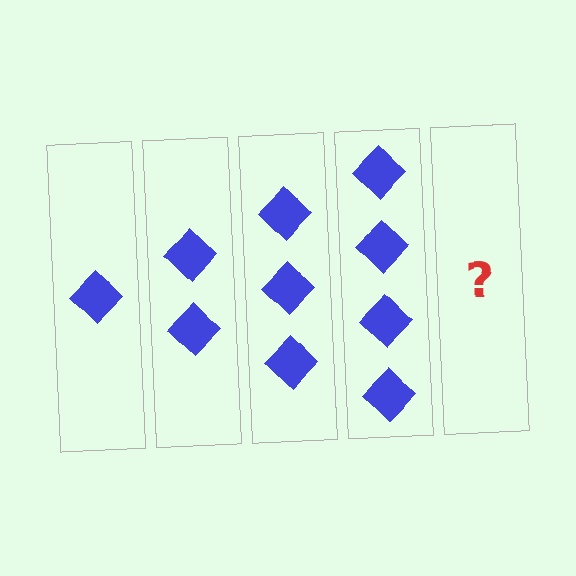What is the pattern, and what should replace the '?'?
The pattern is that each step adds one more diamond. The '?' should be 5 diamonds.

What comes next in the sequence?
The next element should be 5 diamonds.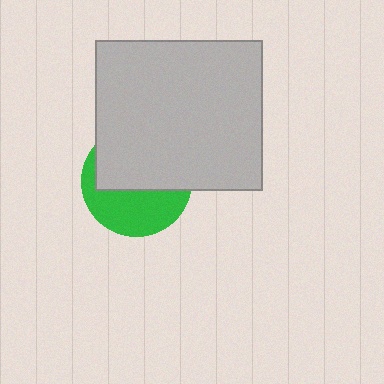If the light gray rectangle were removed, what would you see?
You would see the complete green circle.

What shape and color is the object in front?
The object in front is a light gray rectangle.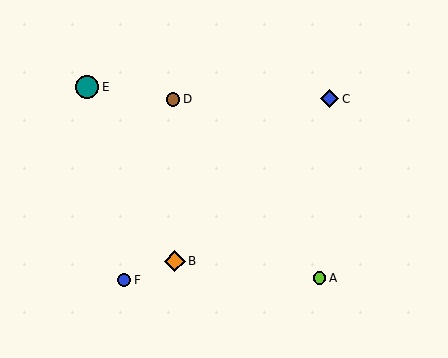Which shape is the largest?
The teal circle (labeled E) is the largest.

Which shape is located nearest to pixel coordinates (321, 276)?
The lime circle (labeled A) at (320, 278) is nearest to that location.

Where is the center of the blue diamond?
The center of the blue diamond is at (329, 99).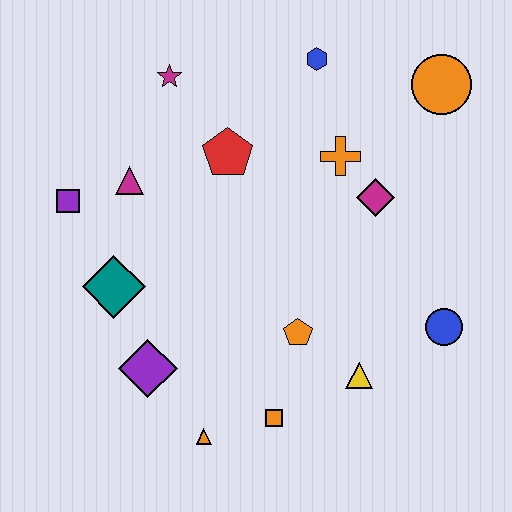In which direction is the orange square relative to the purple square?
The orange square is below the purple square.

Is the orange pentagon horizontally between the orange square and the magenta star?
No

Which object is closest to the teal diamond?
The purple diamond is closest to the teal diamond.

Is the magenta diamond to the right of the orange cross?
Yes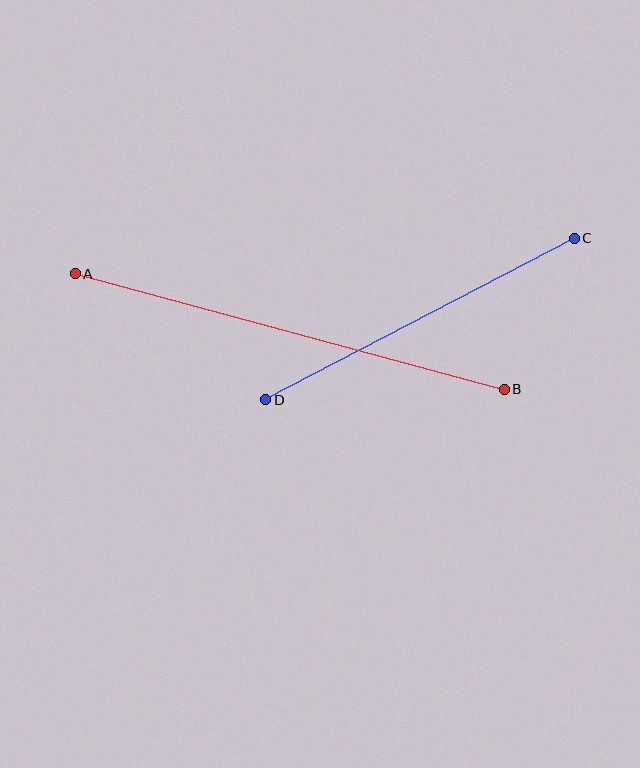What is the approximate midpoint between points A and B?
The midpoint is at approximately (290, 331) pixels.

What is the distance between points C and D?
The distance is approximately 348 pixels.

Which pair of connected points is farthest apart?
Points A and B are farthest apart.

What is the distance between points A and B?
The distance is approximately 444 pixels.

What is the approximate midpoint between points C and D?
The midpoint is at approximately (420, 319) pixels.